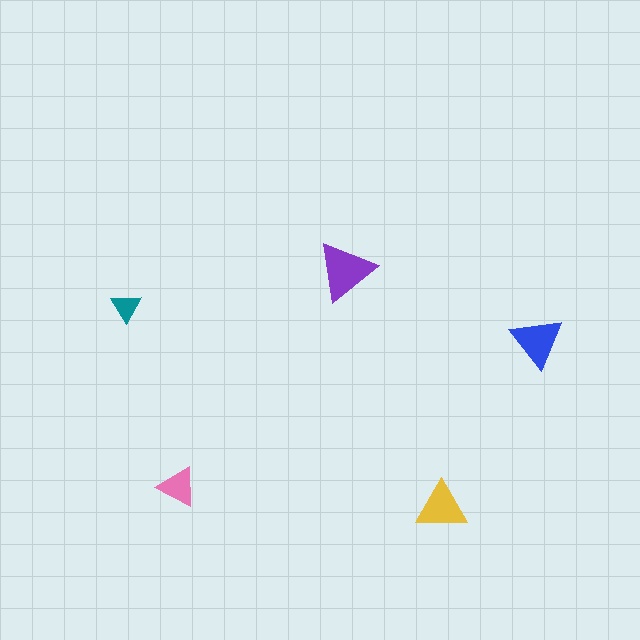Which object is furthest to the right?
The blue triangle is rightmost.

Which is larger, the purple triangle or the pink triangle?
The purple one.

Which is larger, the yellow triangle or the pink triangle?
The yellow one.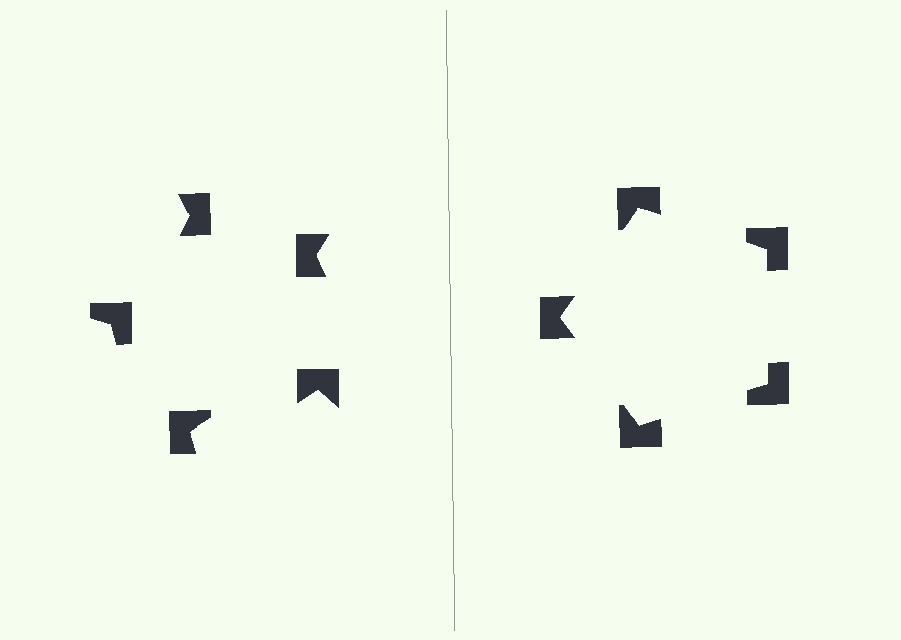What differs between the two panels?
The notched squares are positioned identically on both sides; only the wedge orientations differ. On the right they align to a pentagon; on the left they are misaligned.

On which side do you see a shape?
An illusory pentagon appears on the right side. On the left side the wedge cuts are rotated, so no coherent shape forms.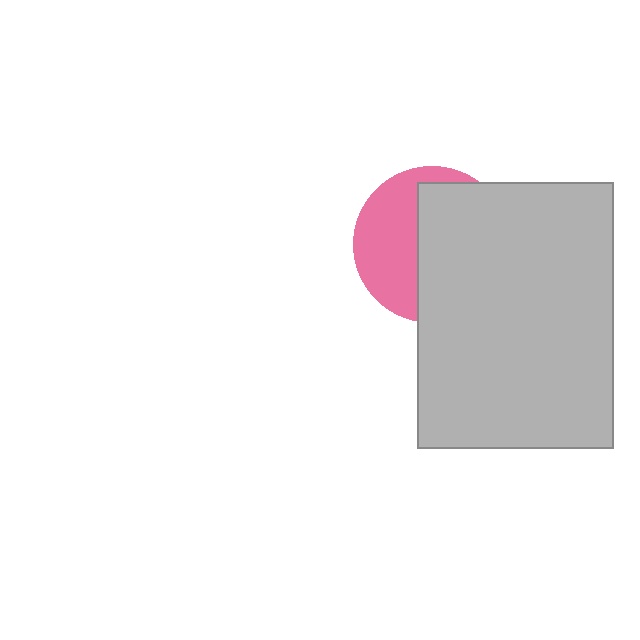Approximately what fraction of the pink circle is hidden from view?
Roughly 58% of the pink circle is hidden behind the light gray rectangle.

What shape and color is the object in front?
The object in front is a light gray rectangle.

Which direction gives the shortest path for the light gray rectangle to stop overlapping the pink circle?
Moving right gives the shortest separation.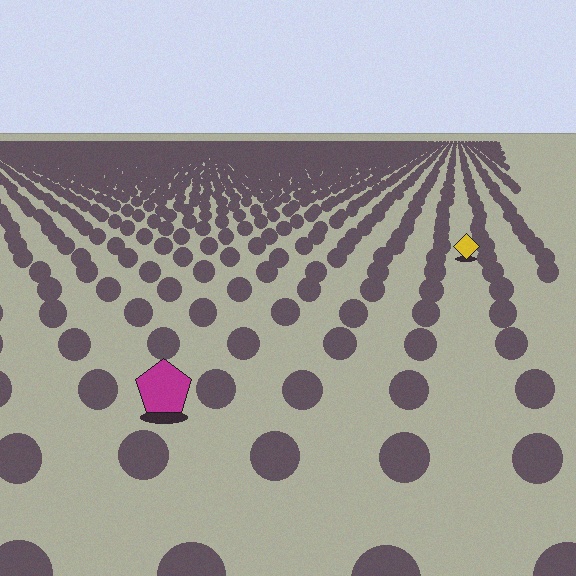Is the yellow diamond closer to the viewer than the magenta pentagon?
No. The magenta pentagon is closer — you can tell from the texture gradient: the ground texture is coarser near it.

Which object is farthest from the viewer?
The yellow diamond is farthest from the viewer. It appears smaller and the ground texture around it is denser.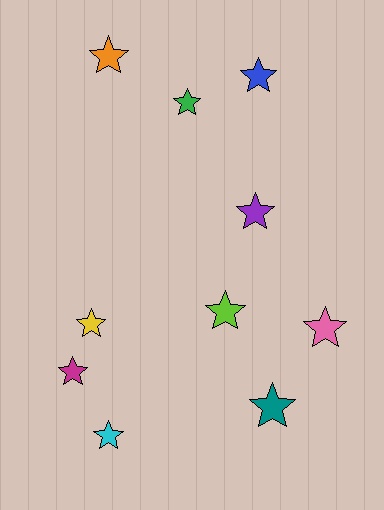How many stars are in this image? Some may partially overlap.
There are 10 stars.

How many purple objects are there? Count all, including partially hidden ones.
There is 1 purple object.